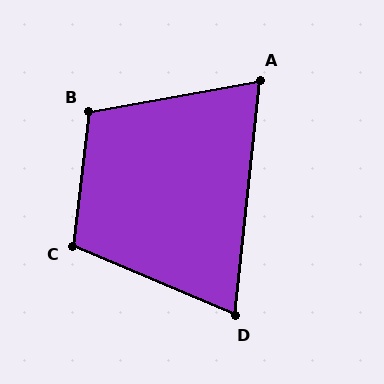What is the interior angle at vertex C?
Approximately 106 degrees (obtuse).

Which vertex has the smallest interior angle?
D, at approximately 73 degrees.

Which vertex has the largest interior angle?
B, at approximately 107 degrees.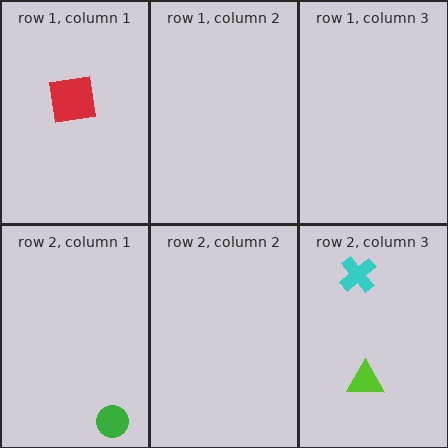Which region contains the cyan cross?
The row 2, column 3 region.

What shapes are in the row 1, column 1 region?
The red square.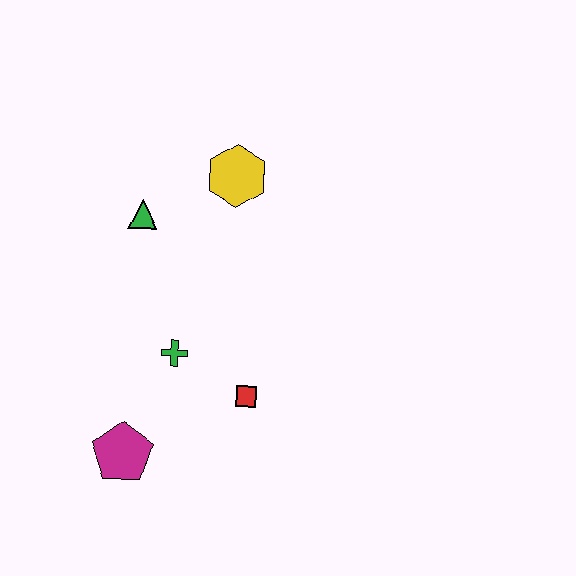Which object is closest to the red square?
The green cross is closest to the red square.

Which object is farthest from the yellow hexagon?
The magenta pentagon is farthest from the yellow hexagon.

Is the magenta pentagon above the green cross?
No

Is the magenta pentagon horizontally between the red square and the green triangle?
No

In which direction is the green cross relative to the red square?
The green cross is to the left of the red square.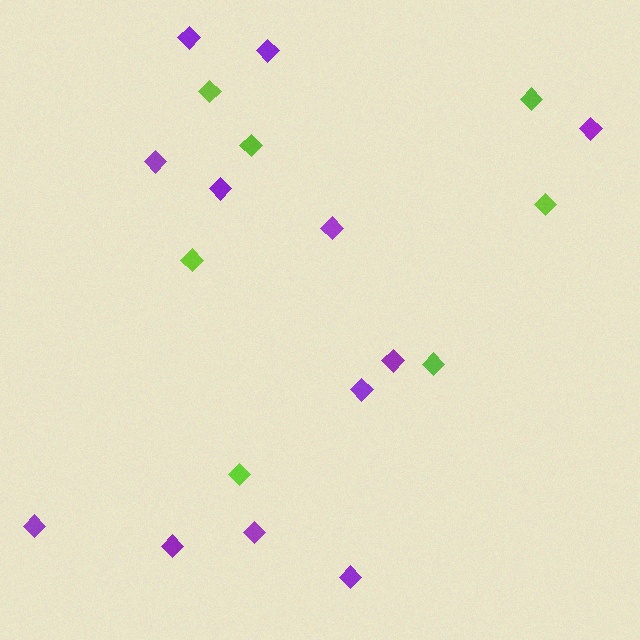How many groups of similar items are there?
There are 2 groups: one group of purple diamonds (12) and one group of lime diamonds (7).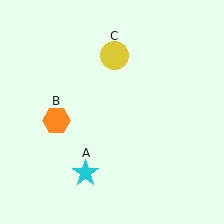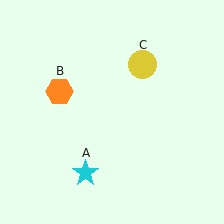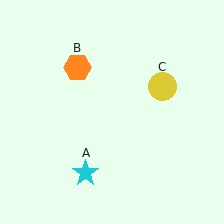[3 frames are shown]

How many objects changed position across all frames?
2 objects changed position: orange hexagon (object B), yellow circle (object C).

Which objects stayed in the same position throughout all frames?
Cyan star (object A) remained stationary.